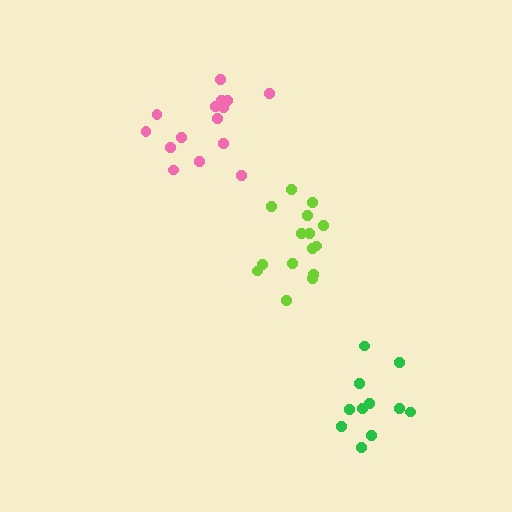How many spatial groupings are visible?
There are 3 spatial groupings.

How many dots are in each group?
Group 1: 15 dots, Group 2: 11 dots, Group 3: 15 dots (41 total).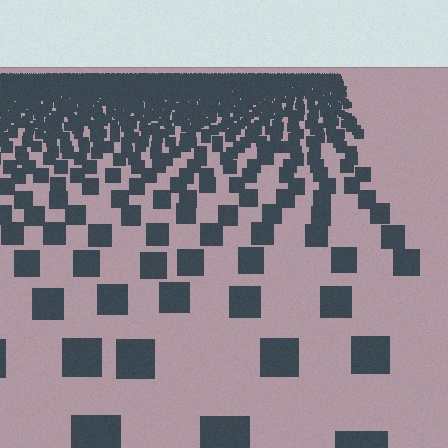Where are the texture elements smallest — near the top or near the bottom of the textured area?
Near the top.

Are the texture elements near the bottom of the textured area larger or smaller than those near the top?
Larger. Near the bottom, elements are closer to the viewer and appear at a bigger on-screen size.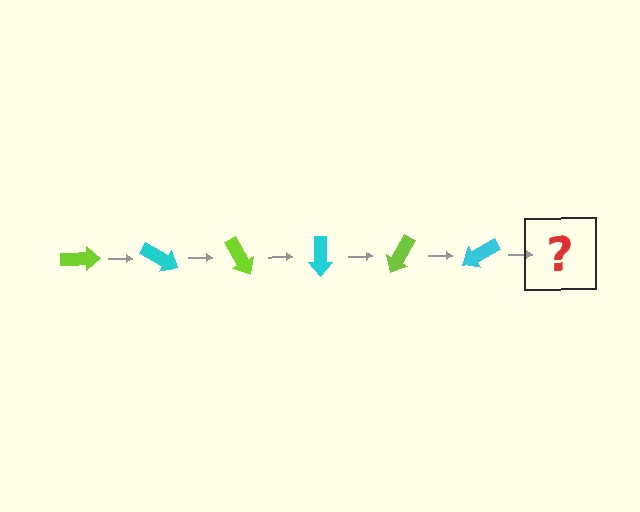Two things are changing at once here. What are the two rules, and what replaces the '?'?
The two rules are that it rotates 30 degrees each step and the color cycles through lime and cyan. The '?' should be a lime arrow, rotated 180 degrees from the start.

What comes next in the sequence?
The next element should be a lime arrow, rotated 180 degrees from the start.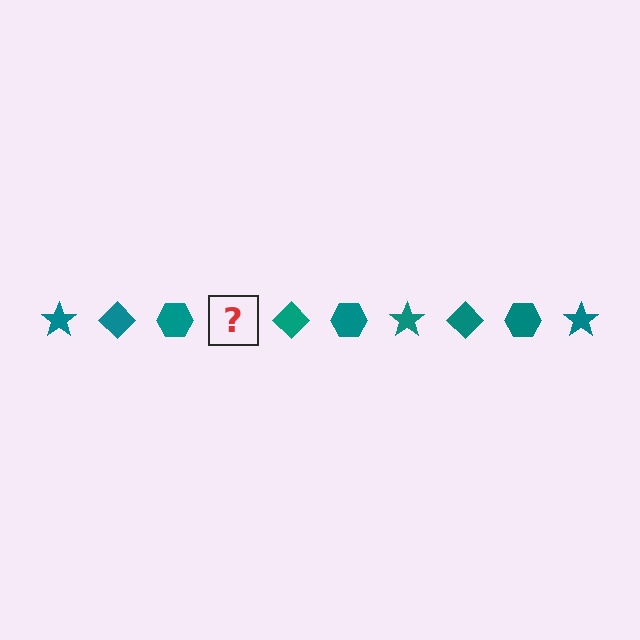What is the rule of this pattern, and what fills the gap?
The rule is that the pattern cycles through star, diamond, hexagon shapes in teal. The gap should be filled with a teal star.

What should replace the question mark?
The question mark should be replaced with a teal star.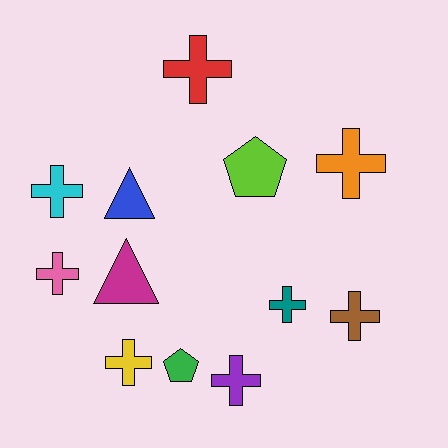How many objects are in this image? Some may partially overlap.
There are 12 objects.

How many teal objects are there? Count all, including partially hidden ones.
There is 1 teal object.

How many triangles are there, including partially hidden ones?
There are 2 triangles.